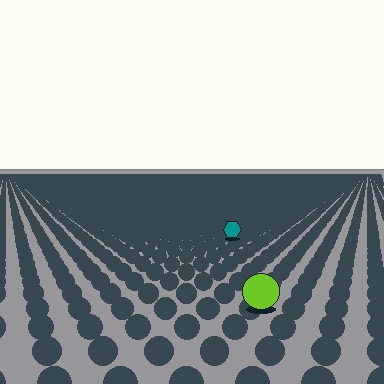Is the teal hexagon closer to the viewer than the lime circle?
No. The lime circle is closer — you can tell from the texture gradient: the ground texture is coarser near it.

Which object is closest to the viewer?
The lime circle is closest. The texture marks near it are larger and more spread out.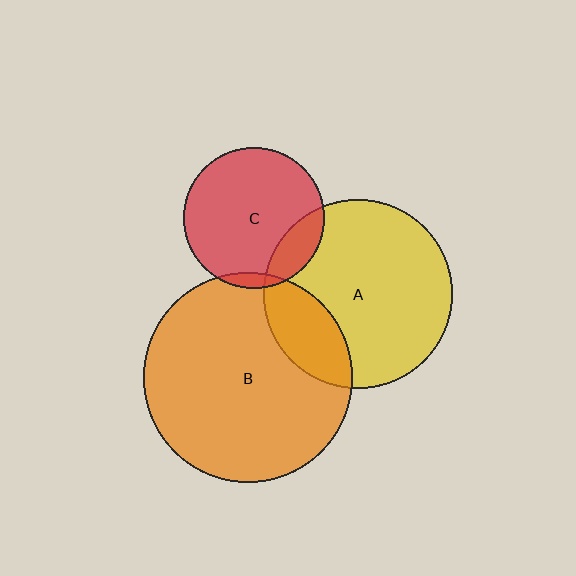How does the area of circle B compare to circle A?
Approximately 1.2 times.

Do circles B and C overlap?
Yes.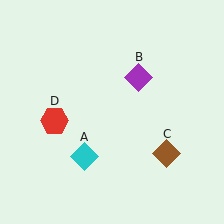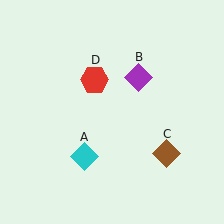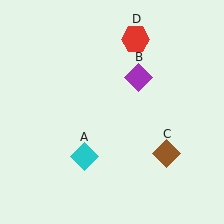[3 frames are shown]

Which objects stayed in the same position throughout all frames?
Cyan diamond (object A) and purple diamond (object B) and brown diamond (object C) remained stationary.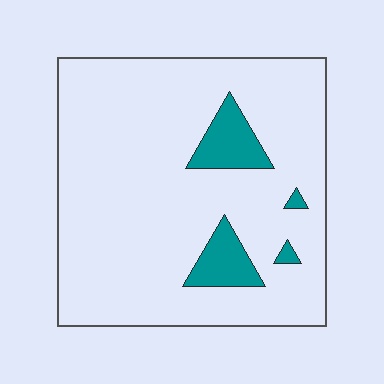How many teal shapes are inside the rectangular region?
4.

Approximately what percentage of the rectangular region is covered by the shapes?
Approximately 10%.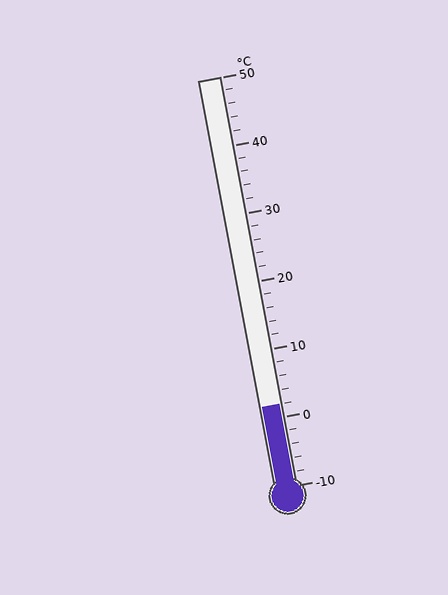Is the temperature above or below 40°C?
The temperature is below 40°C.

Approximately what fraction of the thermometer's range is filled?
The thermometer is filled to approximately 20% of its range.